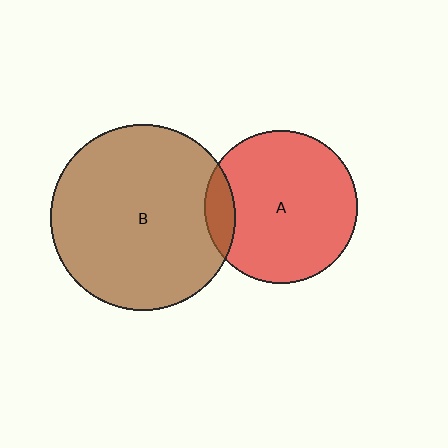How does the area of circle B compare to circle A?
Approximately 1.5 times.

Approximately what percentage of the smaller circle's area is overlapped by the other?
Approximately 10%.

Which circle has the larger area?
Circle B (brown).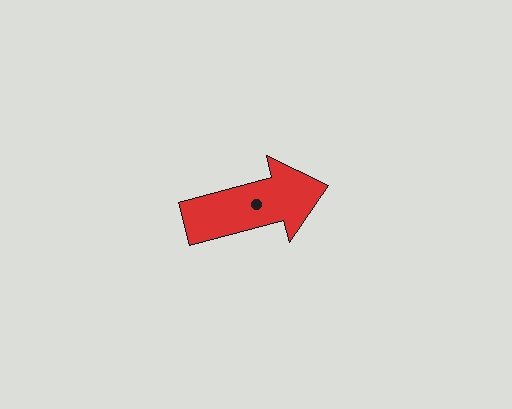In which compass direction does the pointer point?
East.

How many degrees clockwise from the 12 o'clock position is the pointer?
Approximately 75 degrees.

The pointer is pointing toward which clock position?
Roughly 3 o'clock.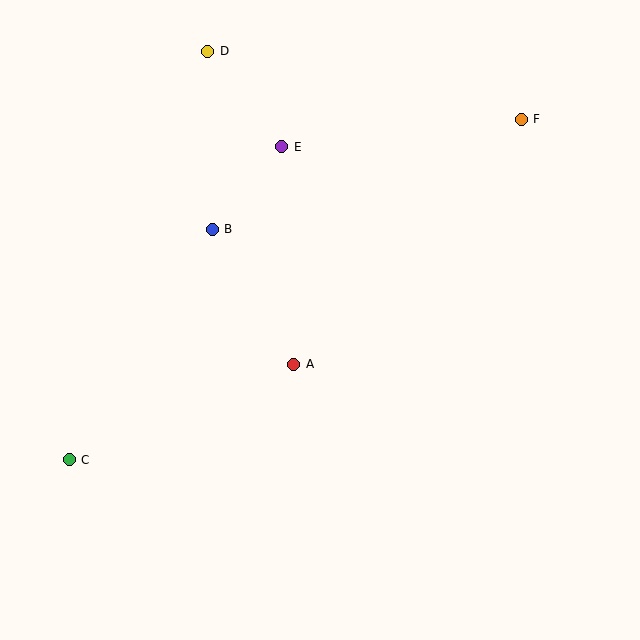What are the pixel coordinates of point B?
Point B is at (212, 229).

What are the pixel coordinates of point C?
Point C is at (69, 460).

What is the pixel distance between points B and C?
The distance between B and C is 271 pixels.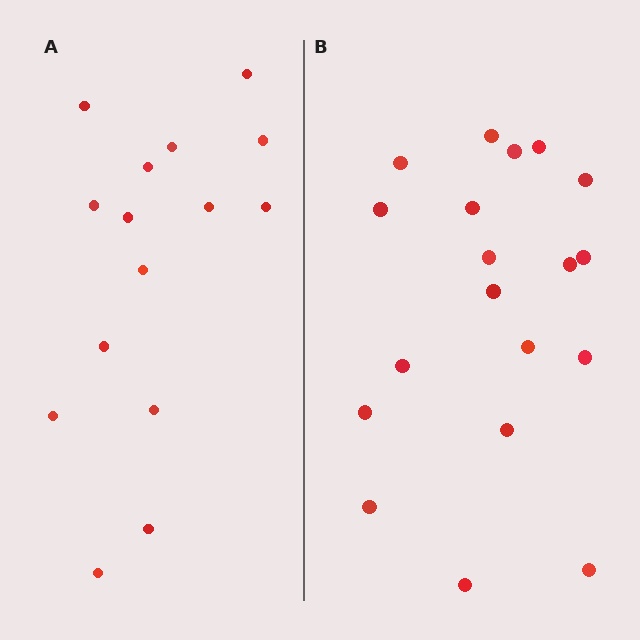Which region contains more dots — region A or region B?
Region B (the right region) has more dots.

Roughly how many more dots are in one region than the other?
Region B has about 4 more dots than region A.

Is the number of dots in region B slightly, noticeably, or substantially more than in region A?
Region B has noticeably more, but not dramatically so. The ratio is roughly 1.3 to 1.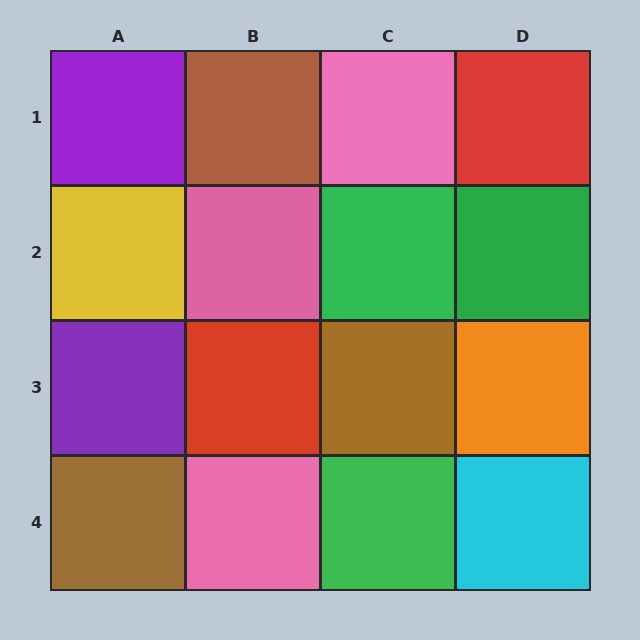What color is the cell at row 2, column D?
Green.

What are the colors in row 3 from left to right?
Purple, red, brown, orange.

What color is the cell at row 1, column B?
Brown.